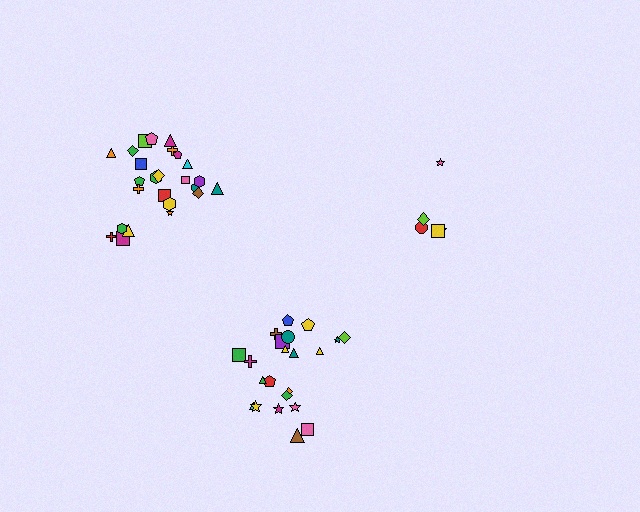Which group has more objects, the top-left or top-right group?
The top-left group.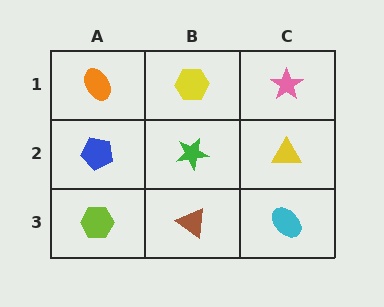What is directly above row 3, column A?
A blue pentagon.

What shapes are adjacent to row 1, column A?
A blue pentagon (row 2, column A), a yellow hexagon (row 1, column B).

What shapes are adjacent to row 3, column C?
A yellow triangle (row 2, column C), a brown triangle (row 3, column B).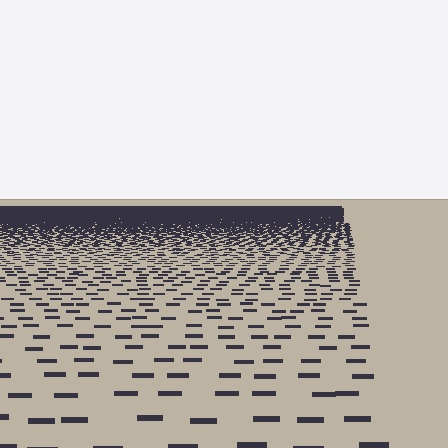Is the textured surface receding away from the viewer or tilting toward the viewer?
The surface is receding away from the viewer. Texture elements get smaller and denser toward the top.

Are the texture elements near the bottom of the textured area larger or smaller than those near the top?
Larger. Near the bottom, elements are closer to the viewer and appear at a bigger on-screen size.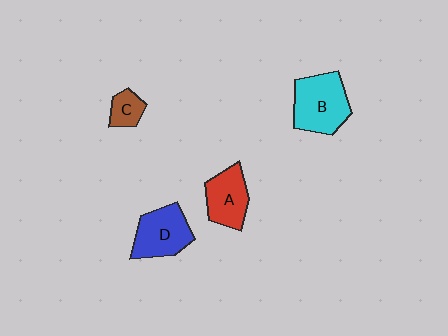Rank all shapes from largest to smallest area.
From largest to smallest: B (cyan), D (blue), A (red), C (brown).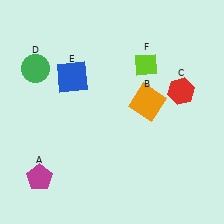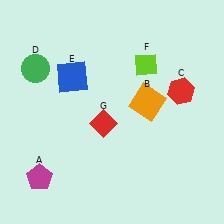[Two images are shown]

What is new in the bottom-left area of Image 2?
A red diamond (G) was added in the bottom-left area of Image 2.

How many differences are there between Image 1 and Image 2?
There is 1 difference between the two images.